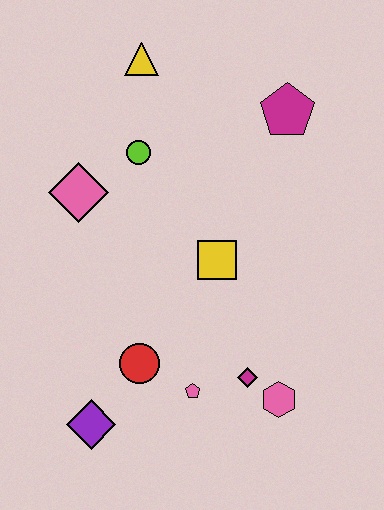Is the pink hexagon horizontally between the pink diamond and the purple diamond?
No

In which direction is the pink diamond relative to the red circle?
The pink diamond is above the red circle.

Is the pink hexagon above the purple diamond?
Yes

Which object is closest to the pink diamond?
The lime circle is closest to the pink diamond.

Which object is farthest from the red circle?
The yellow triangle is farthest from the red circle.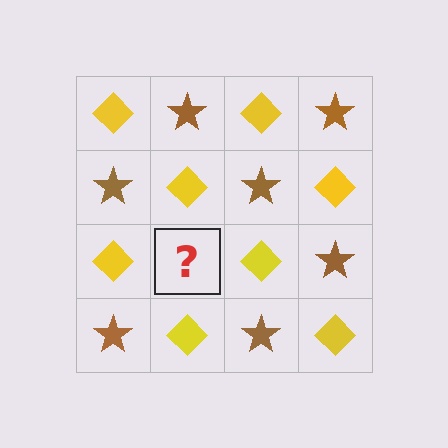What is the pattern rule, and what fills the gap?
The rule is that it alternates yellow diamond and brown star in a checkerboard pattern. The gap should be filled with a brown star.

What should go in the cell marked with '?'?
The missing cell should contain a brown star.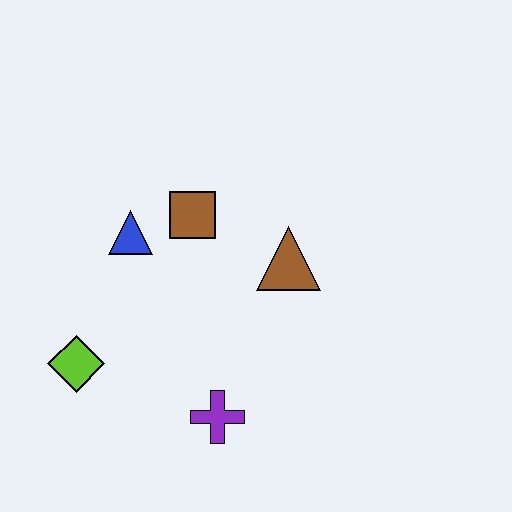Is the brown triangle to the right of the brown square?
Yes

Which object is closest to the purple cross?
The lime diamond is closest to the purple cross.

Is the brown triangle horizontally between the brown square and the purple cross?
No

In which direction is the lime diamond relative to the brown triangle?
The lime diamond is to the left of the brown triangle.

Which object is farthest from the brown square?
The purple cross is farthest from the brown square.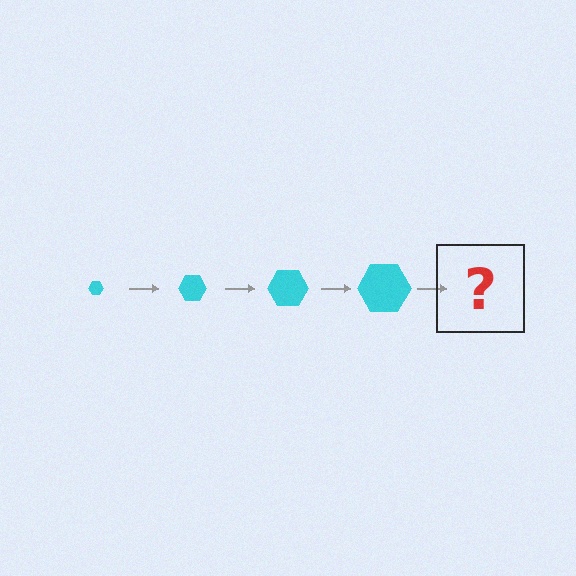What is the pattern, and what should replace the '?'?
The pattern is that the hexagon gets progressively larger each step. The '?' should be a cyan hexagon, larger than the previous one.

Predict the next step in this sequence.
The next step is a cyan hexagon, larger than the previous one.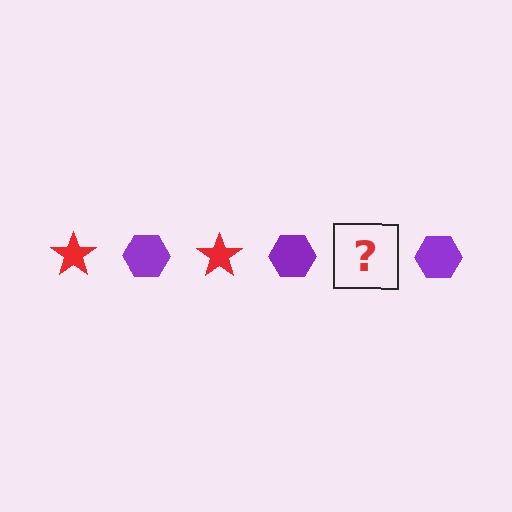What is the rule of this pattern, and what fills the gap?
The rule is that the pattern alternates between red star and purple hexagon. The gap should be filled with a red star.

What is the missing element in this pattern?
The missing element is a red star.